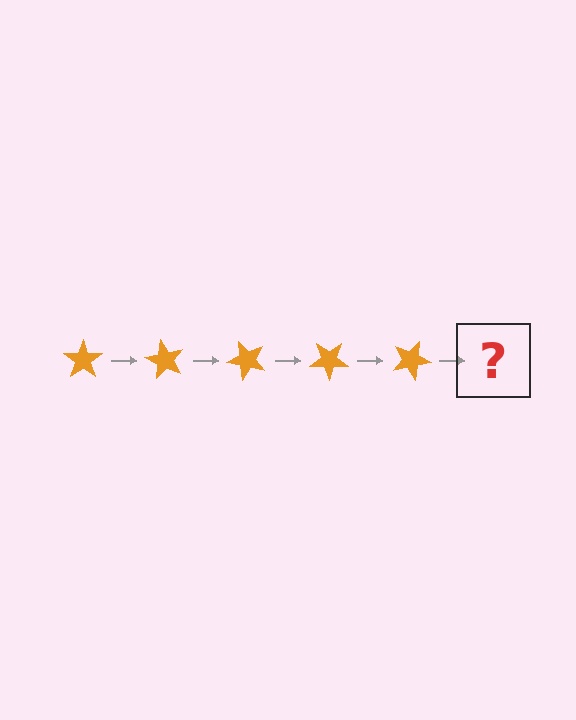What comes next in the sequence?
The next element should be an orange star rotated 300 degrees.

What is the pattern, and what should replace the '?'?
The pattern is that the star rotates 60 degrees each step. The '?' should be an orange star rotated 300 degrees.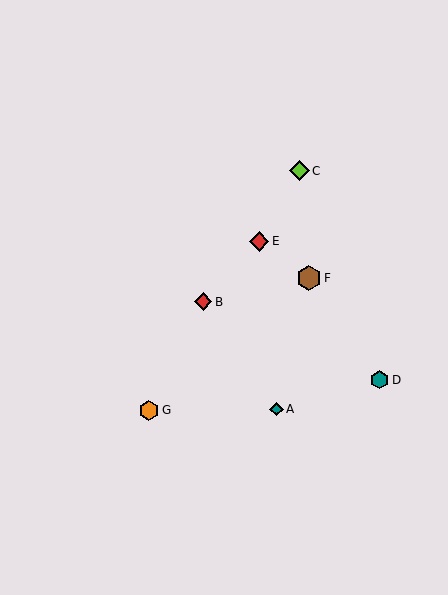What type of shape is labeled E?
Shape E is a red diamond.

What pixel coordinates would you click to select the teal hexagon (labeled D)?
Click at (380, 380) to select the teal hexagon D.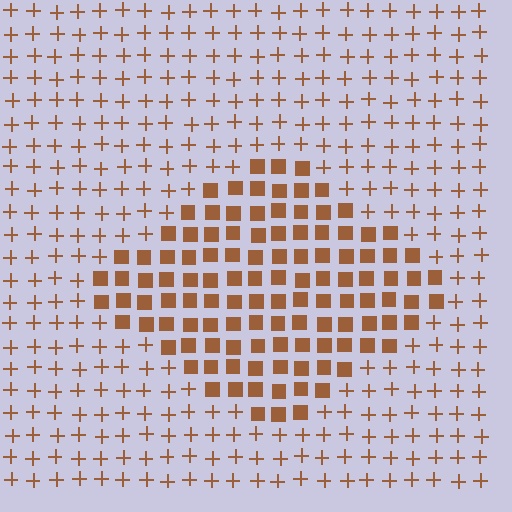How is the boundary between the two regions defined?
The boundary is defined by a change in element shape: squares inside vs. plus signs outside. All elements share the same color and spacing.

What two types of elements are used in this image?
The image uses squares inside the diamond region and plus signs outside it.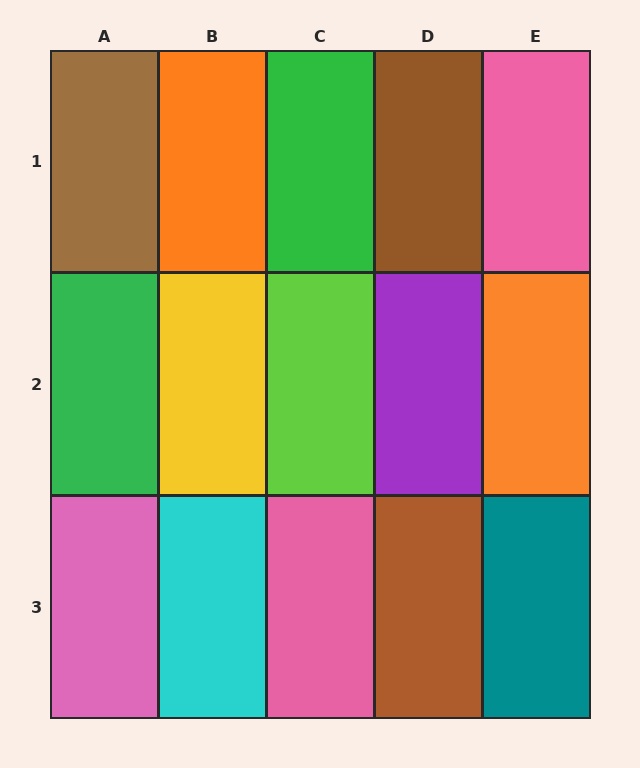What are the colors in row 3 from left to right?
Pink, cyan, pink, brown, teal.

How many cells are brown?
3 cells are brown.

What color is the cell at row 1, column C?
Green.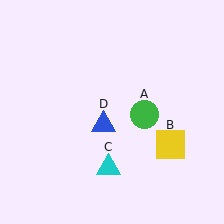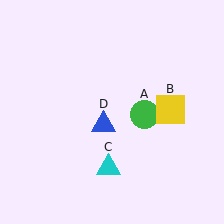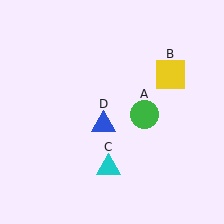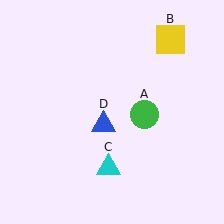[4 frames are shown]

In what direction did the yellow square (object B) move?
The yellow square (object B) moved up.